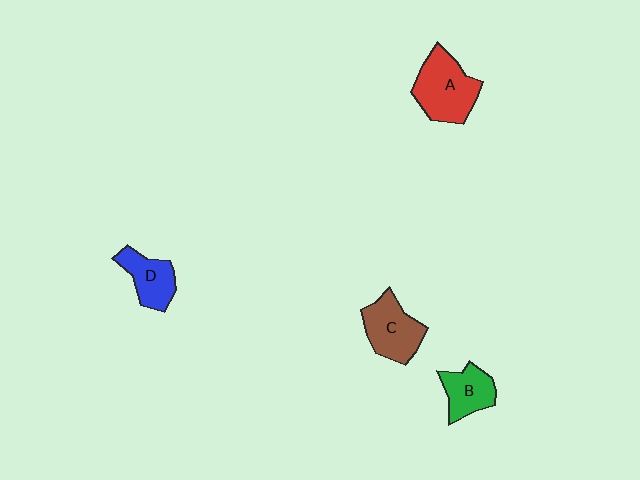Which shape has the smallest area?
Shape B (green).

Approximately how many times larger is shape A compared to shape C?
Approximately 1.2 times.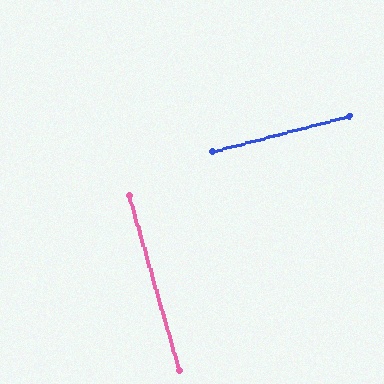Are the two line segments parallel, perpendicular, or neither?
Perpendicular — they meet at approximately 89°.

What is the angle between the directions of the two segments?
Approximately 89 degrees.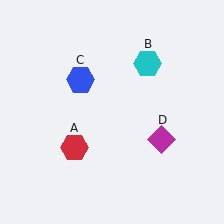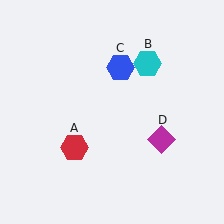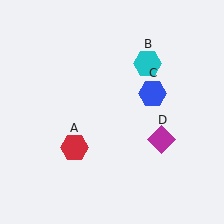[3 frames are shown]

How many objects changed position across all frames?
1 object changed position: blue hexagon (object C).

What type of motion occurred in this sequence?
The blue hexagon (object C) rotated clockwise around the center of the scene.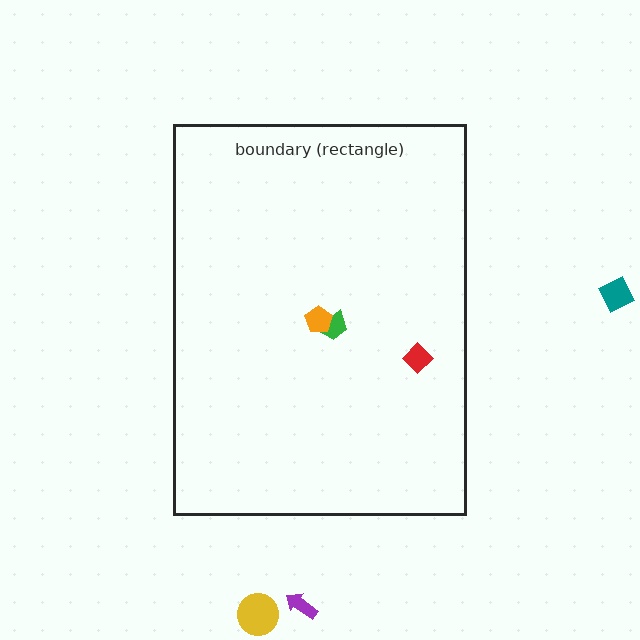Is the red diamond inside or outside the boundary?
Inside.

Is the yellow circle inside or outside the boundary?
Outside.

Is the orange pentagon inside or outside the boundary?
Inside.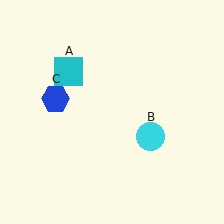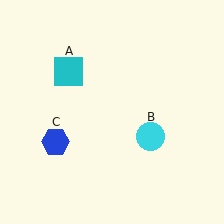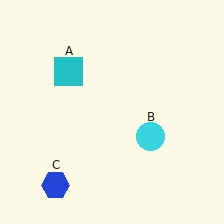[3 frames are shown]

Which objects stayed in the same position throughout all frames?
Cyan square (object A) and cyan circle (object B) remained stationary.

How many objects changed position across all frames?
1 object changed position: blue hexagon (object C).